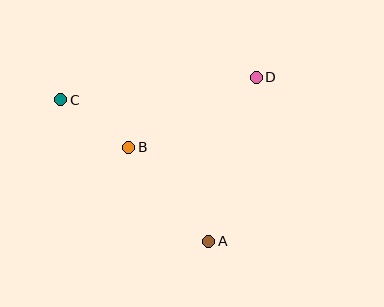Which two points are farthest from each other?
Points A and C are farthest from each other.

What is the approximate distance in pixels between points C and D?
The distance between C and D is approximately 197 pixels.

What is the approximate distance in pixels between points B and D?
The distance between B and D is approximately 146 pixels.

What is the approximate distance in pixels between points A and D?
The distance between A and D is approximately 171 pixels.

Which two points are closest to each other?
Points B and C are closest to each other.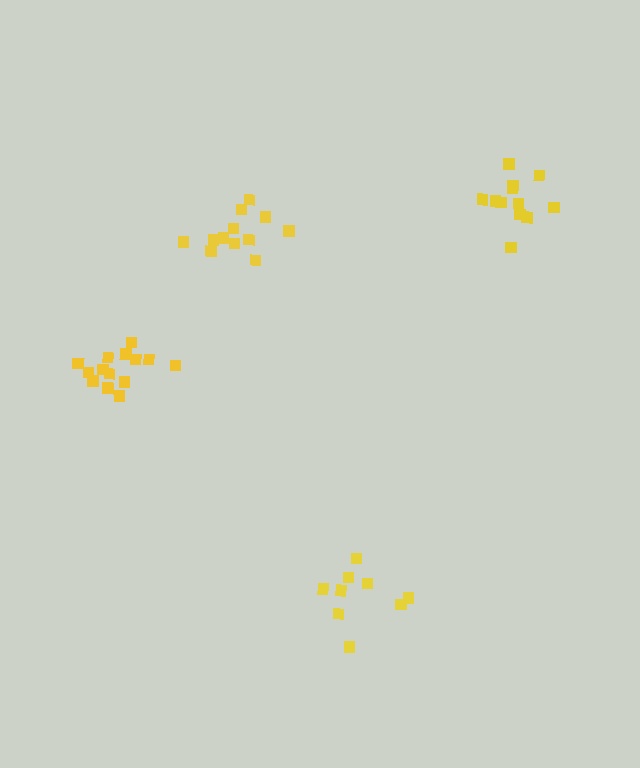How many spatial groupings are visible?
There are 4 spatial groupings.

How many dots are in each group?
Group 1: 9 dots, Group 2: 12 dots, Group 3: 14 dots, Group 4: 12 dots (47 total).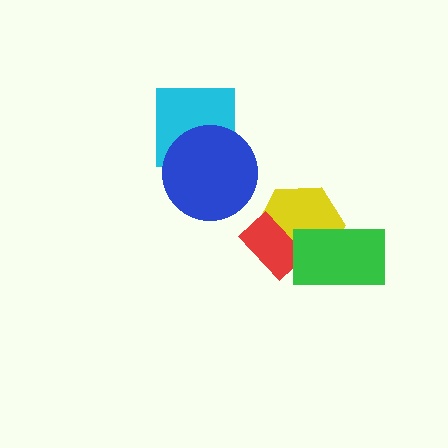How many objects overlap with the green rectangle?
2 objects overlap with the green rectangle.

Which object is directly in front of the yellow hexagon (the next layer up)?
The red rectangle is directly in front of the yellow hexagon.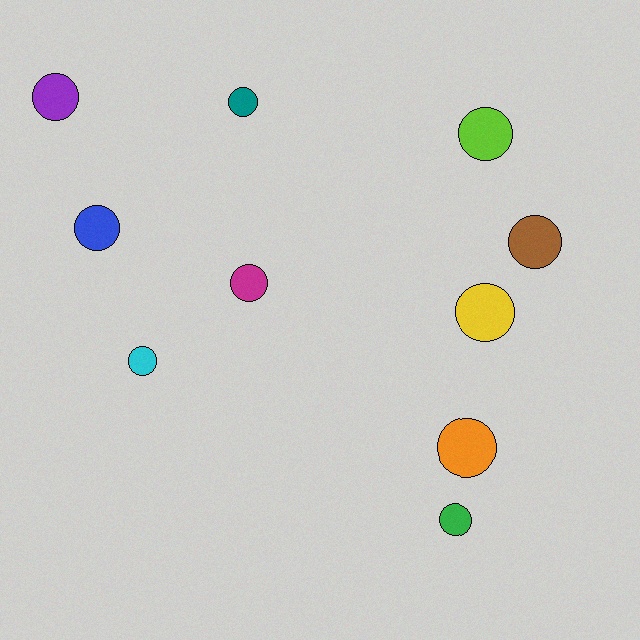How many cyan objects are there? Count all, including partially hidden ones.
There is 1 cyan object.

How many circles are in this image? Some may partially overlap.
There are 10 circles.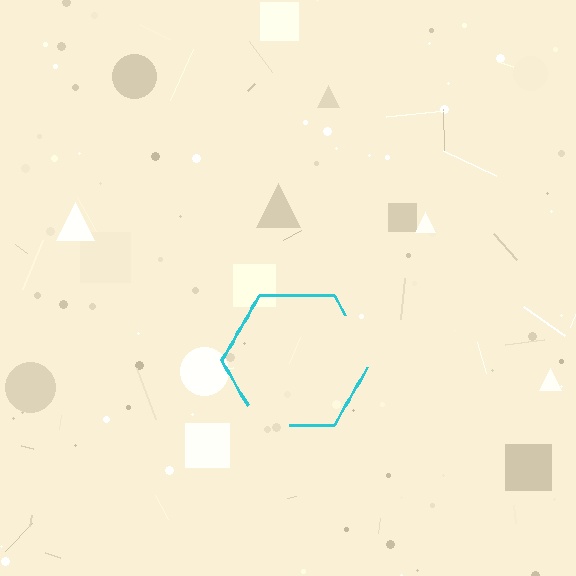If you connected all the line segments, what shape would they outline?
They would outline a hexagon.